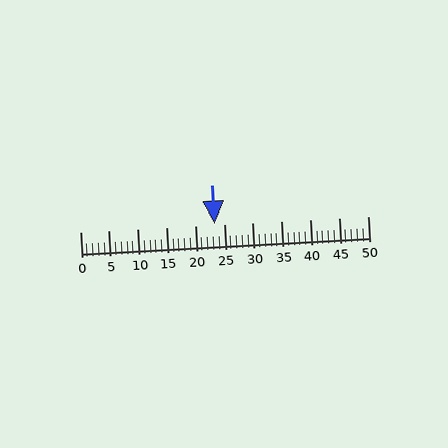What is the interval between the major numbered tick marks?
The major tick marks are spaced 5 units apart.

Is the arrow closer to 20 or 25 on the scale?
The arrow is closer to 25.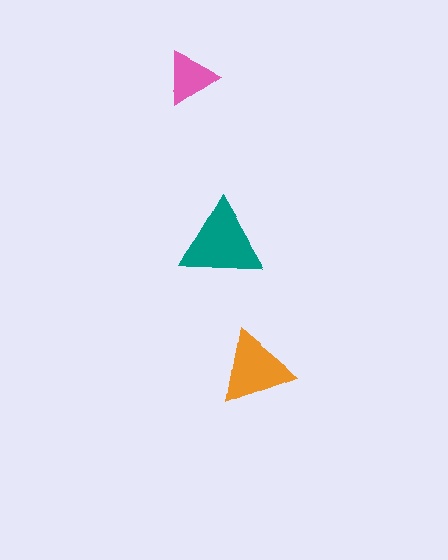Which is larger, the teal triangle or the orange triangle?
The teal one.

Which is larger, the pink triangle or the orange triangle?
The orange one.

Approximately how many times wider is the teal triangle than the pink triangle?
About 1.5 times wider.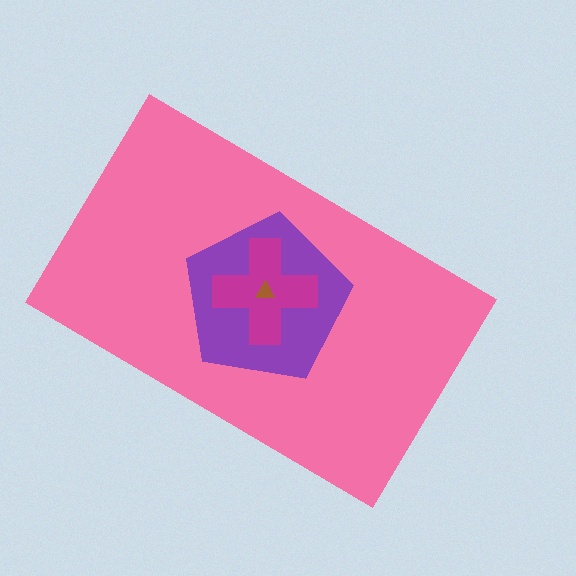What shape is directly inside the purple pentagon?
The magenta cross.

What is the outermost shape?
The pink rectangle.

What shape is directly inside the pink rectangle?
The purple pentagon.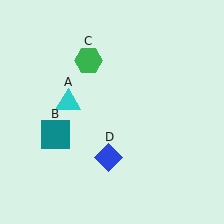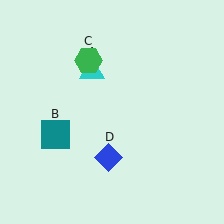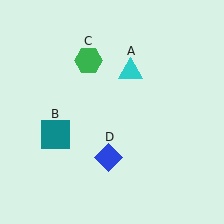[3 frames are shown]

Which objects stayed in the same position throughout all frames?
Teal square (object B) and green hexagon (object C) and blue diamond (object D) remained stationary.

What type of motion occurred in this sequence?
The cyan triangle (object A) rotated clockwise around the center of the scene.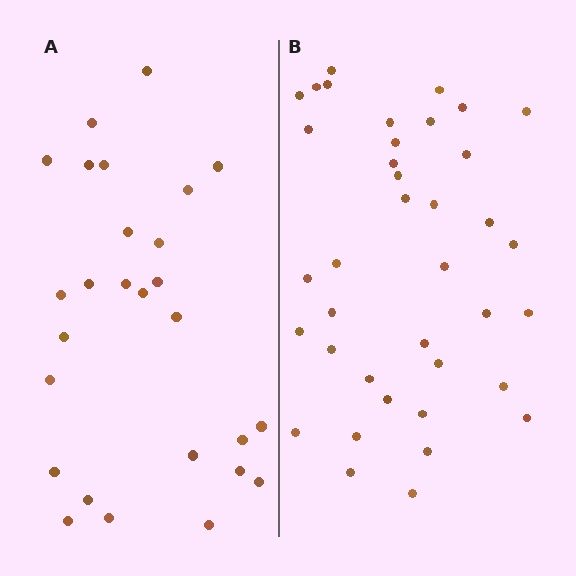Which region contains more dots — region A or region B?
Region B (the right region) has more dots.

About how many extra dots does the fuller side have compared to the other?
Region B has roughly 12 or so more dots than region A.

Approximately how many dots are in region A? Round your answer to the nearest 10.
About 30 dots. (The exact count is 27, which rounds to 30.)